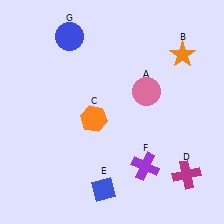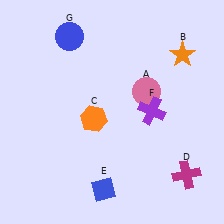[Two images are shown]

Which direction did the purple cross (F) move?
The purple cross (F) moved up.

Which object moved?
The purple cross (F) moved up.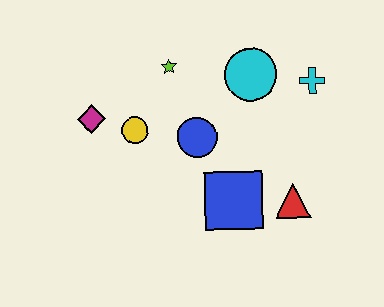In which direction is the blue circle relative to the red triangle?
The blue circle is to the left of the red triangle.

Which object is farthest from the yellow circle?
The cyan cross is farthest from the yellow circle.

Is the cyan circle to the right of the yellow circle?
Yes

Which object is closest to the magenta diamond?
The yellow circle is closest to the magenta diamond.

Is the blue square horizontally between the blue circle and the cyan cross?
Yes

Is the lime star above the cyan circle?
Yes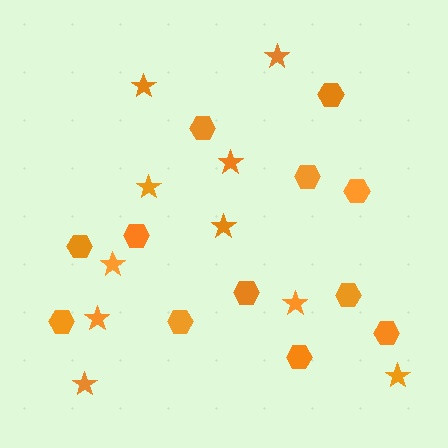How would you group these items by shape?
There are 2 groups: one group of hexagons (12) and one group of stars (10).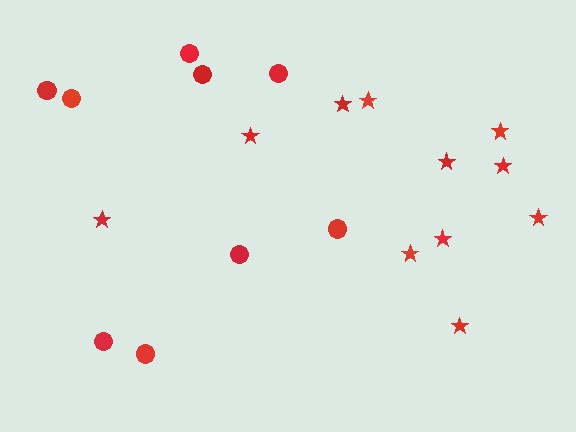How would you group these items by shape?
There are 2 groups: one group of stars (11) and one group of circles (9).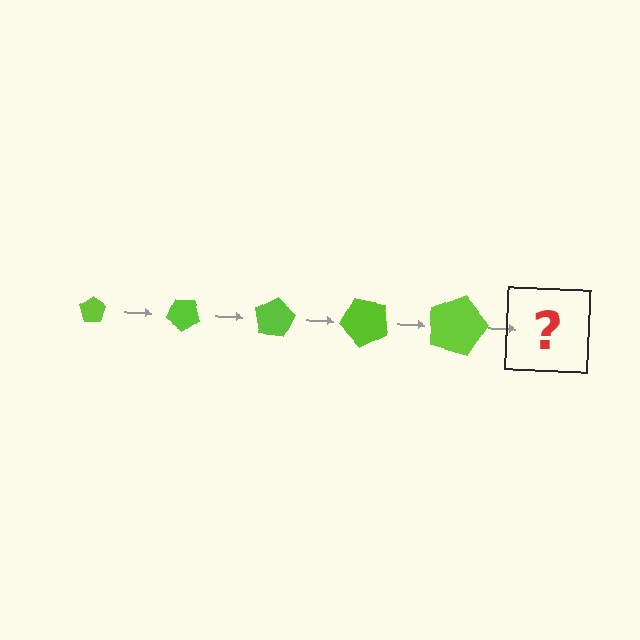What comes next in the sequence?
The next element should be a pentagon, larger than the previous one and rotated 200 degrees from the start.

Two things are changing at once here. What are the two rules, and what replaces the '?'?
The two rules are that the pentagon grows larger each step and it rotates 40 degrees each step. The '?' should be a pentagon, larger than the previous one and rotated 200 degrees from the start.